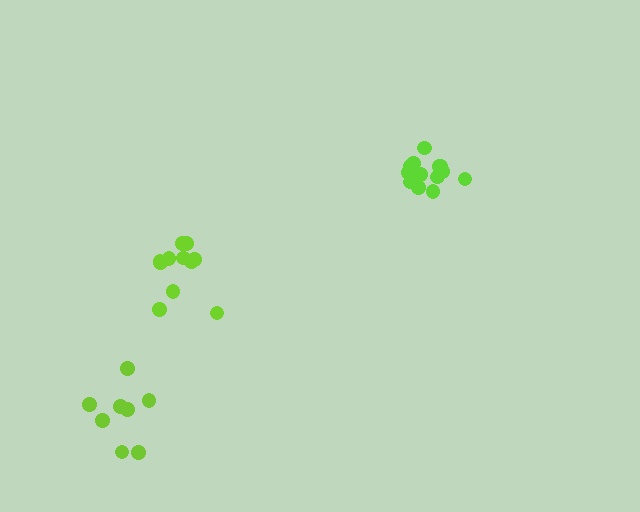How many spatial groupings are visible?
There are 3 spatial groupings.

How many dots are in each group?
Group 1: 12 dots, Group 2: 14 dots, Group 3: 9 dots (35 total).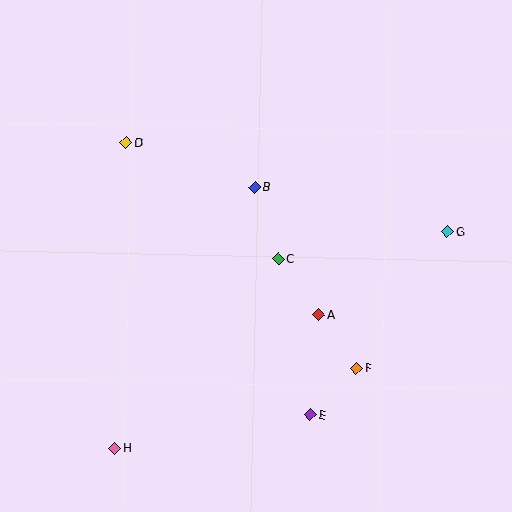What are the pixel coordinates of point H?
Point H is at (114, 448).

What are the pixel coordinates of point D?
Point D is at (126, 143).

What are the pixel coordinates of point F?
Point F is at (356, 369).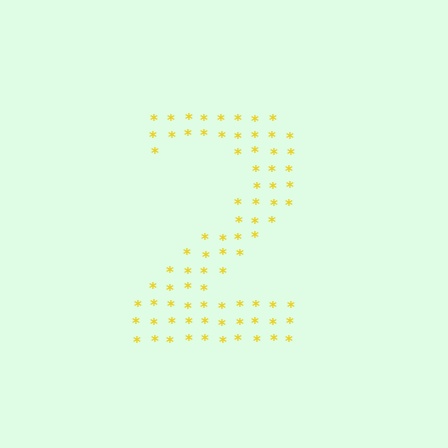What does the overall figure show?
The overall figure shows the digit 2.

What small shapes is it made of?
It is made of small asterisks.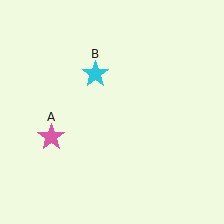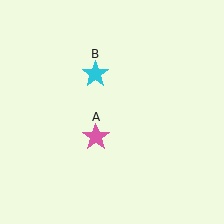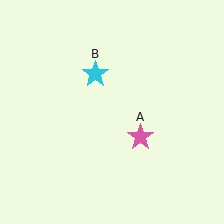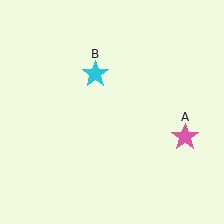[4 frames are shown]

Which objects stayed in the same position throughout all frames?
Cyan star (object B) remained stationary.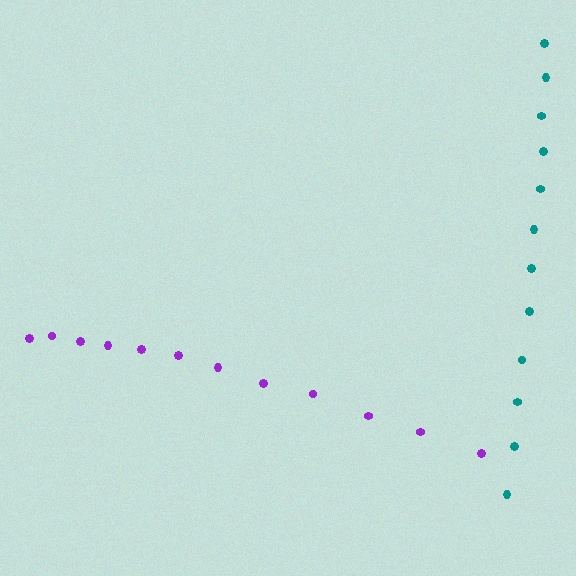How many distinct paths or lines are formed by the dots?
There are 2 distinct paths.